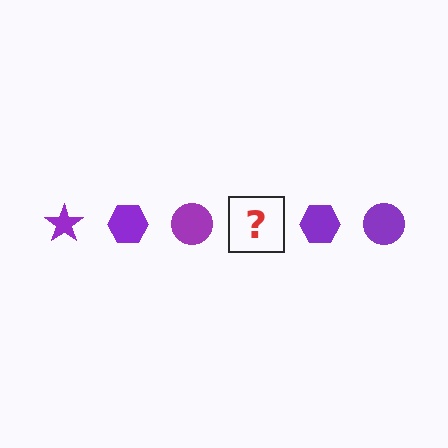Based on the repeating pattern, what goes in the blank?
The blank should be a purple star.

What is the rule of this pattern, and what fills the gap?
The rule is that the pattern cycles through star, hexagon, circle shapes in purple. The gap should be filled with a purple star.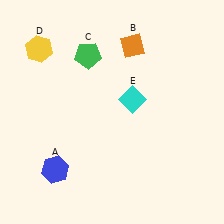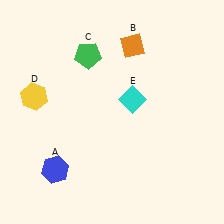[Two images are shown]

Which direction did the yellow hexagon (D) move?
The yellow hexagon (D) moved down.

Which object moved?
The yellow hexagon (D) moved down.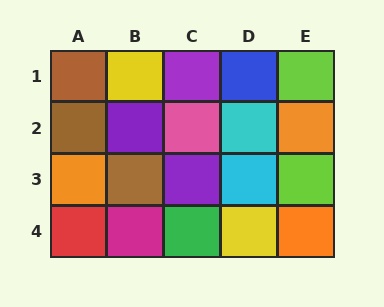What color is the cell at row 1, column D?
Blue.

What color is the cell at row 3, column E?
Lime.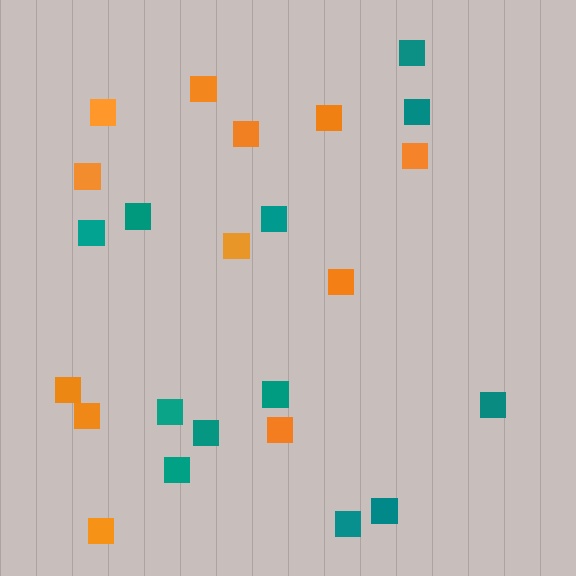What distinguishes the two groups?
There are 2 groups: one group of teal squares (12) and one group of orange squares (12).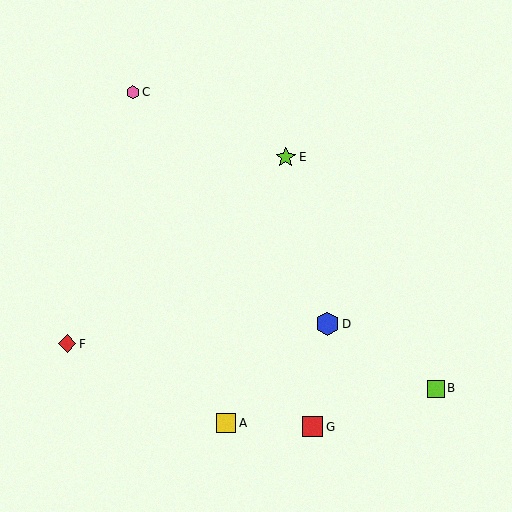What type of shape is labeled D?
Shape D is a blue hexagon.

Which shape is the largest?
The blue hexagon (labeled D) is the largest.